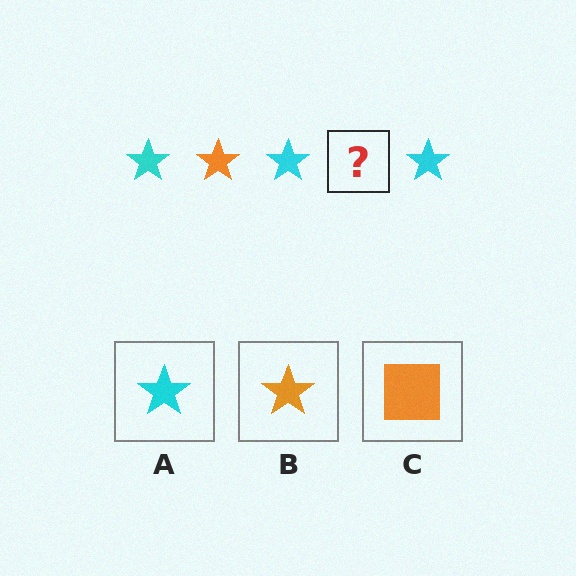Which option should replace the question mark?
Option B.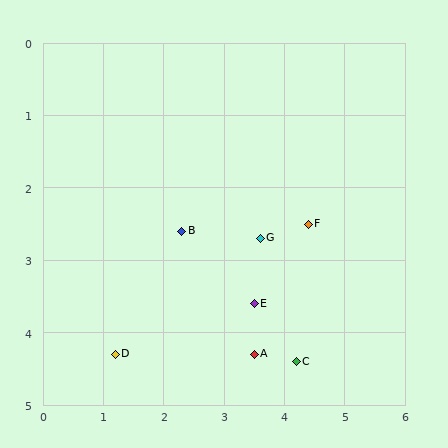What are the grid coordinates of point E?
Point E is at approximately (3.5, 3.6).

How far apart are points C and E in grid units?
Points C and E are about 1.1 grid units apart.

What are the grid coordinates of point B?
Point B is at approximately (2.3, 2.6).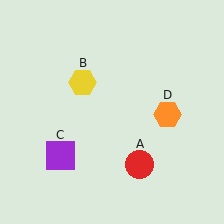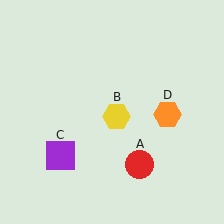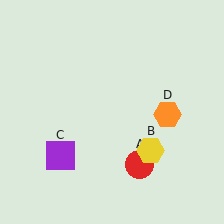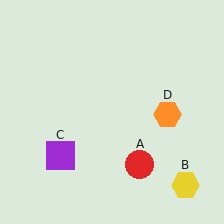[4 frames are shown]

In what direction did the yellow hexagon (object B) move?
The yellow hexagon (object B) moved down and to the right.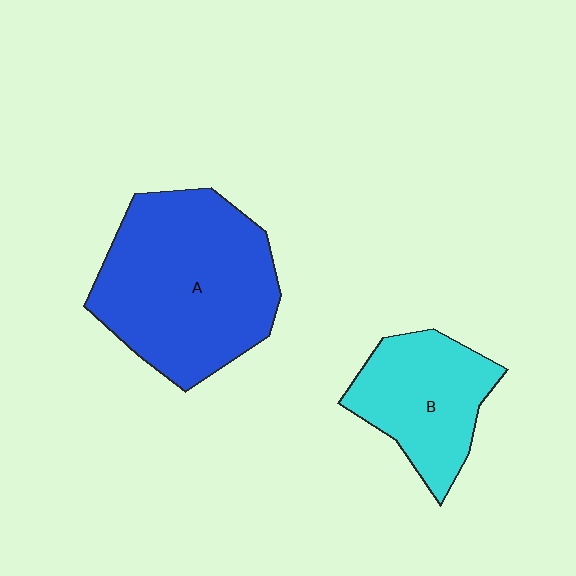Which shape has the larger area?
Shape A (blue).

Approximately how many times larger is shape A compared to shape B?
Approximately 1.8 times.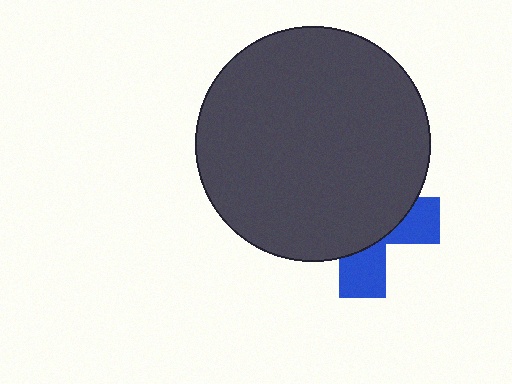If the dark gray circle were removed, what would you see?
You would see the complete blue cross.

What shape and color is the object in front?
The object in front is a dark gray circle.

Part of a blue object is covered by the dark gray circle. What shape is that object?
It is a cross.